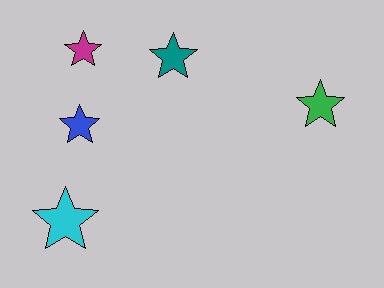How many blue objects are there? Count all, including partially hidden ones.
There is 1 blue object.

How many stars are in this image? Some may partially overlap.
There are 5 stars.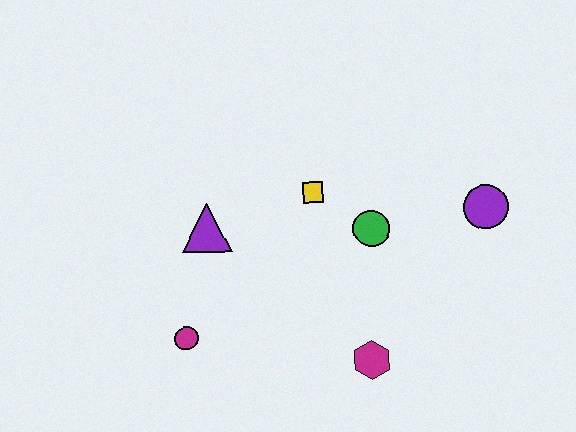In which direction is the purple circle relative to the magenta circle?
The purple circle is to the right of the magenta circle.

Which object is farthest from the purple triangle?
The purple circle is farthest from the purple triangle.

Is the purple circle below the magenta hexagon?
No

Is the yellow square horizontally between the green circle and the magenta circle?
Yes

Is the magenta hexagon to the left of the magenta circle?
No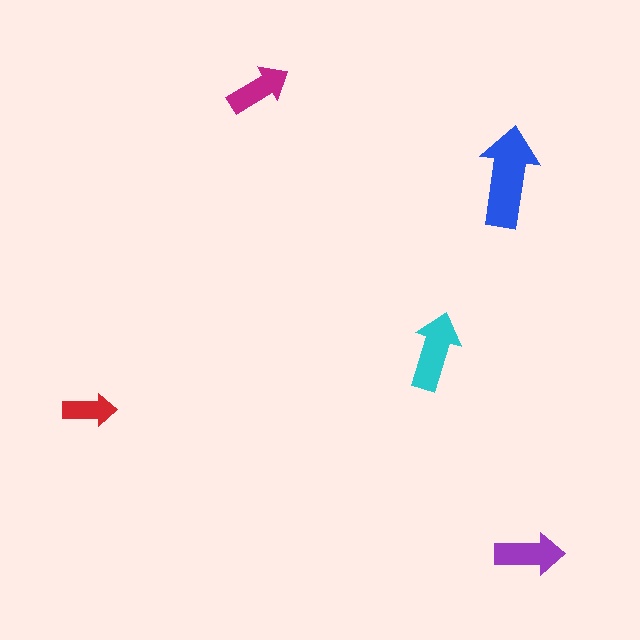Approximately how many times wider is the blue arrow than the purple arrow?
About 1.5 times wider.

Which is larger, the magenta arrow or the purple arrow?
The purple one.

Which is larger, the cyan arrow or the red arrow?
The cyan one.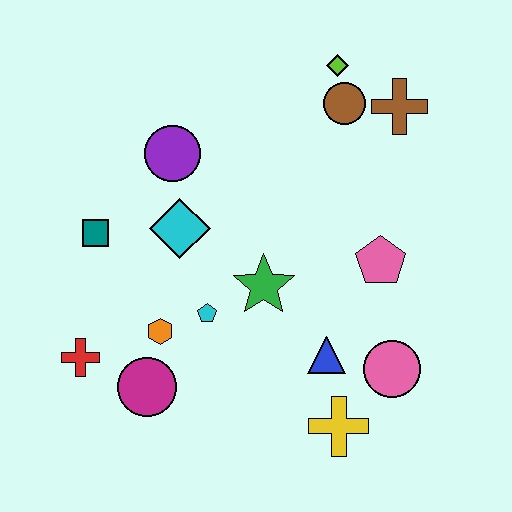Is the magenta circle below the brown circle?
Yes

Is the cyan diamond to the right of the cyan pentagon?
No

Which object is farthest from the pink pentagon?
The red cross is farthest from the pink pentagon.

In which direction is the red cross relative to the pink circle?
The red cross is to the left of the pink circle.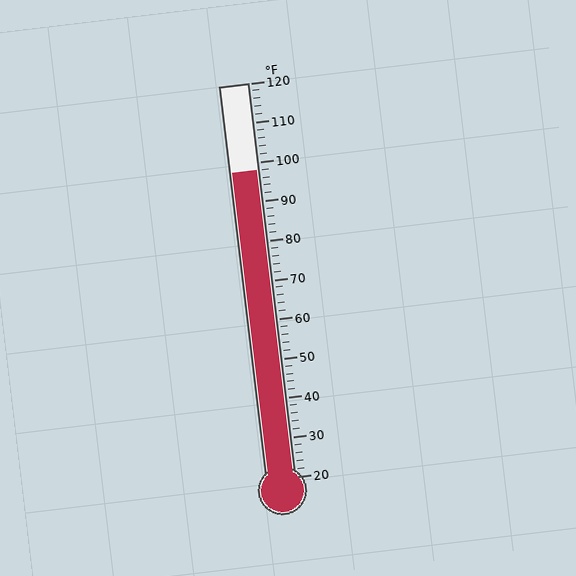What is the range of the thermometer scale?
The thermometer scale ranges from 20°F to 120°F.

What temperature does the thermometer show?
The thermometer shows approximately 98°F.